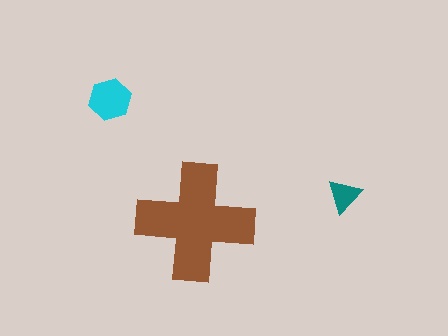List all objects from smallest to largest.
The teal triangle, the cyan hexagon, the brown cross.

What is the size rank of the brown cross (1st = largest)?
1st.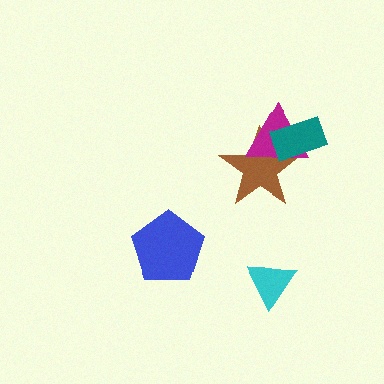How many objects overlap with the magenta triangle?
2 objects overlap with the magenta triangle.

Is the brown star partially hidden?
Yes, it is partially covered by another shape.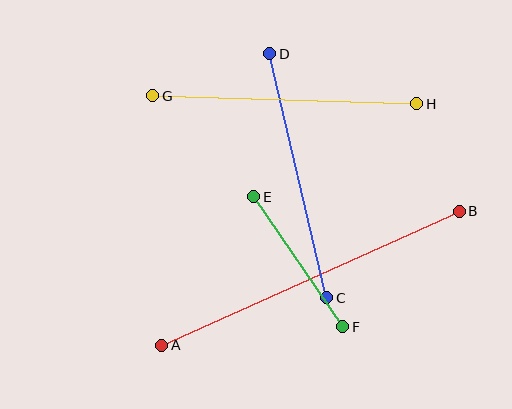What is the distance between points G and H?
The distance is approximately 264 pixels.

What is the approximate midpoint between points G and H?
The midpoint is at approximately (285, 100) pixels.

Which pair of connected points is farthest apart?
Points A and B are farthest apart.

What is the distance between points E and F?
The distance is approximately 157 pixels.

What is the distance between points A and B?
The distance is approximately 326 pixels.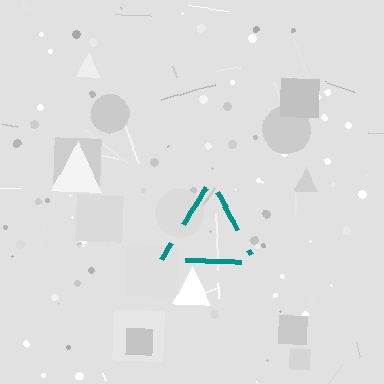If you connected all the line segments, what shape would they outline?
They would outline a triangle.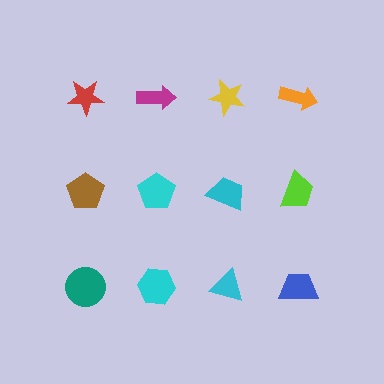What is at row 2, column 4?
A lime trapezoid.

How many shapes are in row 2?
4 shapes.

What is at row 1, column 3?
A yellow star.